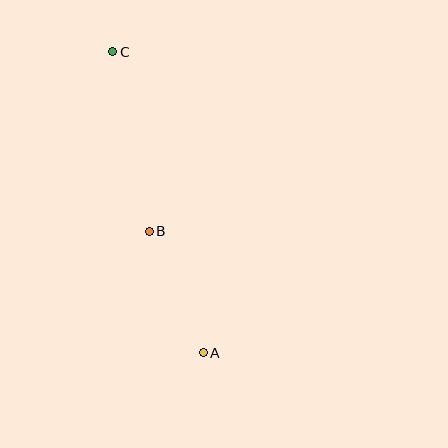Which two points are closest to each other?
Points A and B are closest to each other.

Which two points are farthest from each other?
Points A and C are farthest from each other.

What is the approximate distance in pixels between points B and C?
The distance between B and C is approximately 183 pixels.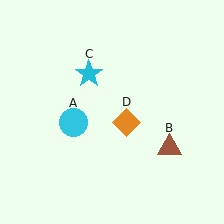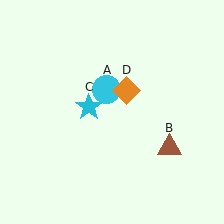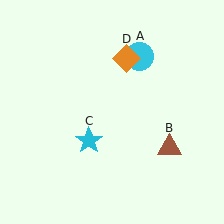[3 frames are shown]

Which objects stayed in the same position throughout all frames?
Brown triangle (object B) remained stationary.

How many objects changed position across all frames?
3 objects changed position: cyan circle (object A), cyan star (object C), orange diamond (object D).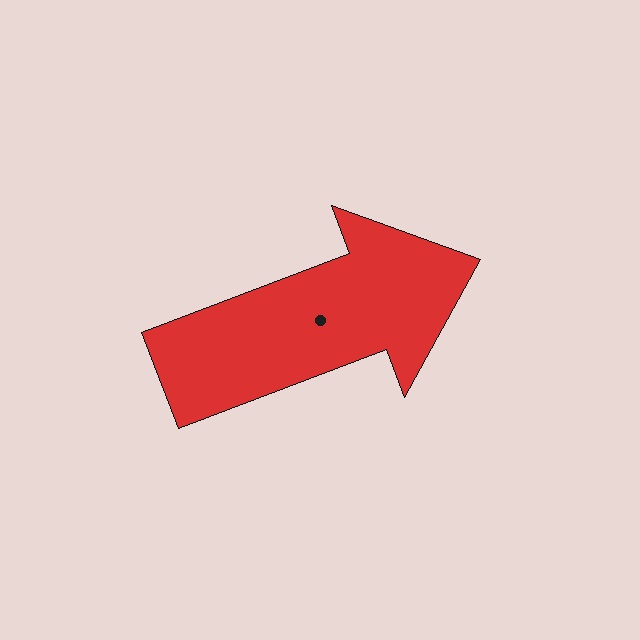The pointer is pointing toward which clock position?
Roughly 2 o'clock.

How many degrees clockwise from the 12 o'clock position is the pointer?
Approximately 69 degrees.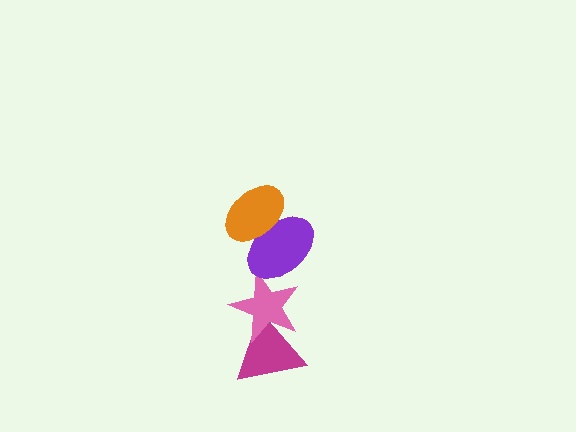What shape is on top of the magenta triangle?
The pink star is on top of the magenta triangle.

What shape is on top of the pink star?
The purple ellipse is on top of the pink star.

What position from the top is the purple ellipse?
The purple ellipse is 2nd from the top.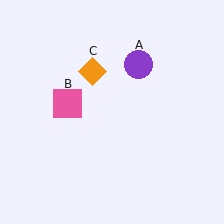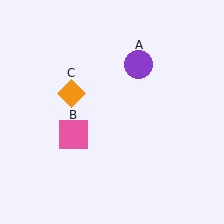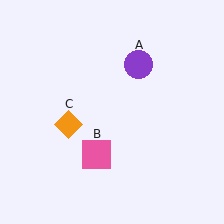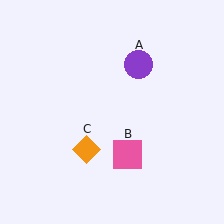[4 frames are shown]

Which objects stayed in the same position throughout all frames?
Purple circle (object A) remained stationary.